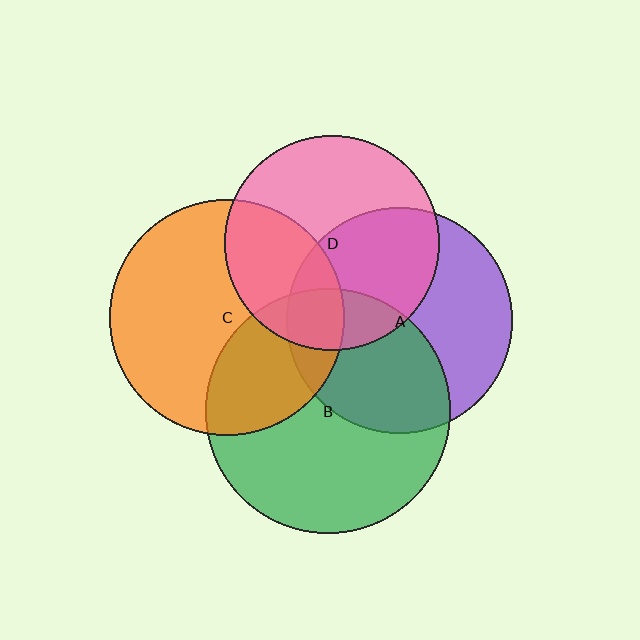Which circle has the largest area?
Circle B (green).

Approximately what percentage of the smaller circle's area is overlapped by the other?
Approximately 35%.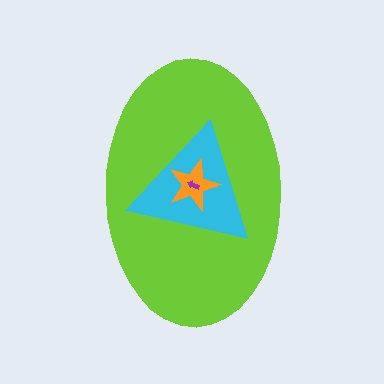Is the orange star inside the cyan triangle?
Yes.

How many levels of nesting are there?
4.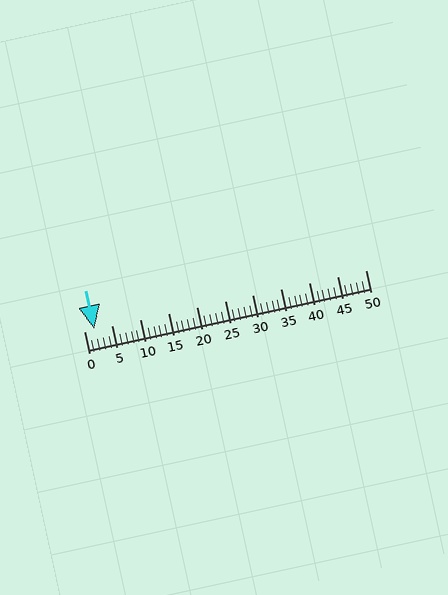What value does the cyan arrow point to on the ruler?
The cyan arrow points to approximately 2.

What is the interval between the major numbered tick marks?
The major tick marks are spaced 5 units apart.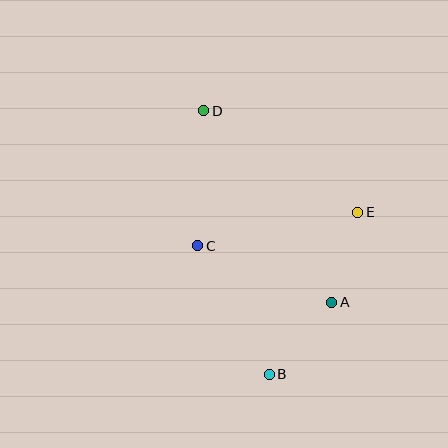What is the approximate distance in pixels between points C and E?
The distance between C and E is approximately 164 pixels.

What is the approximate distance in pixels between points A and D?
The distance between A and D is approximately 230 pixels.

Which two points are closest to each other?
Points A and E are closest to each other.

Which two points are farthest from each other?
Points B and D are farthest from each other.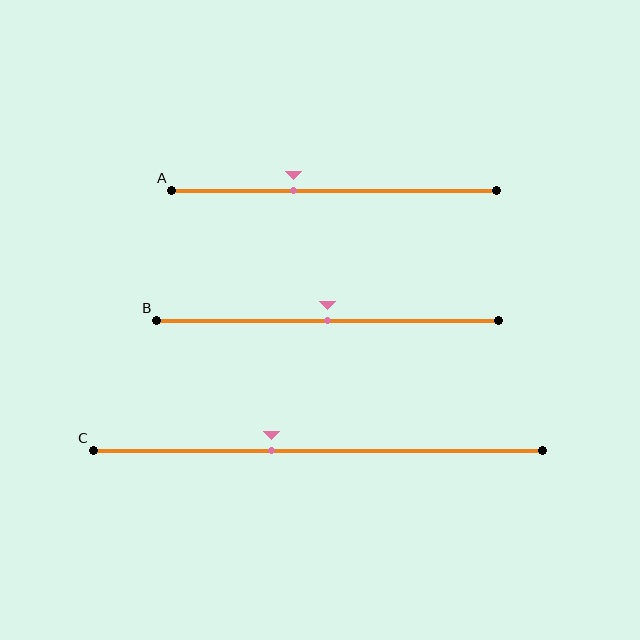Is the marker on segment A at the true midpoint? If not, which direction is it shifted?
No, the marker on segment A is shifted to the left by about 13% of the segment length.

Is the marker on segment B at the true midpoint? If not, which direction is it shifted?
Yes, the marker on segment B is at the true midpoint.